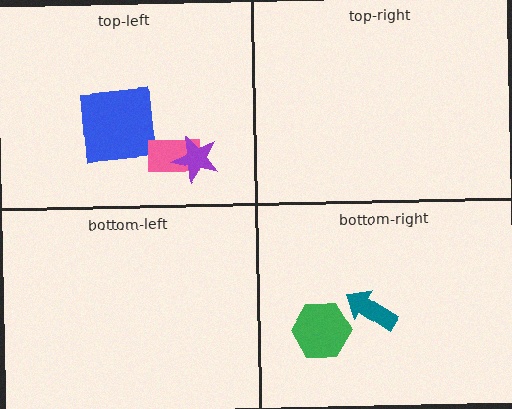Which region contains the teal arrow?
The bottom-right region.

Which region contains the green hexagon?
The bottom-right region.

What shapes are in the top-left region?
The blue square, the pink rectangle, the purple star.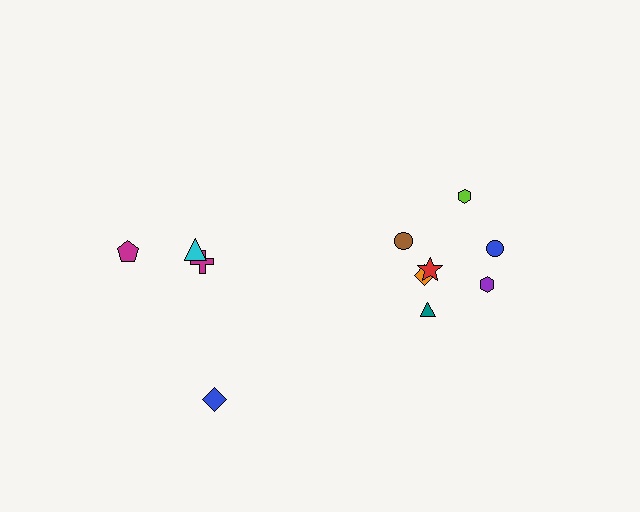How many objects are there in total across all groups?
There are 11 objects.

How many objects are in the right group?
There are 7 objects.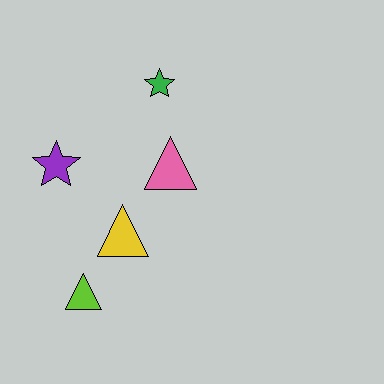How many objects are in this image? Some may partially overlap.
There are 5 objects.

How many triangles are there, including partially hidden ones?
There are 3 triangles.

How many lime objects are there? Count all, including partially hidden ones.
There is 1 lime object.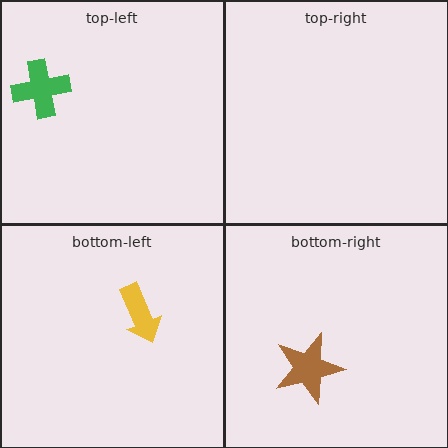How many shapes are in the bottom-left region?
1.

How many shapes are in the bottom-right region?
1.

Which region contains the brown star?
The bottom-right region.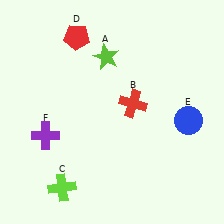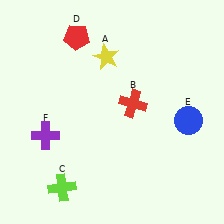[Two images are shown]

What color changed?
The star (A) changed from lime in Image 1 to yellow in Image 2.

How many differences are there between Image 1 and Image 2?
There is 1 difference between the two images.